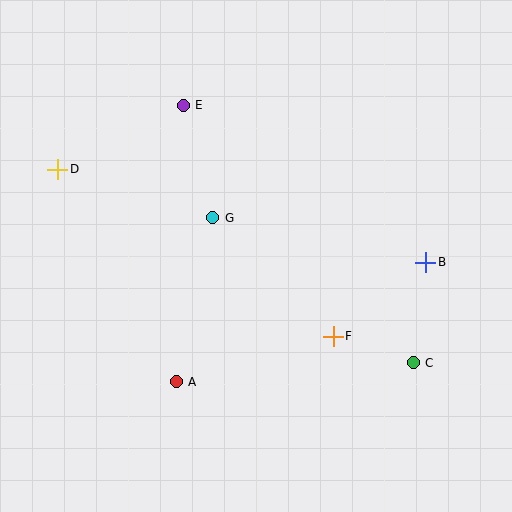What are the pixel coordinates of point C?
Point C is at (413, 363).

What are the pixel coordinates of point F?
Point F is at (333, 336).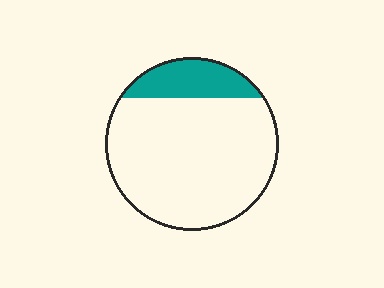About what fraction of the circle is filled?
About one sixth (1/6).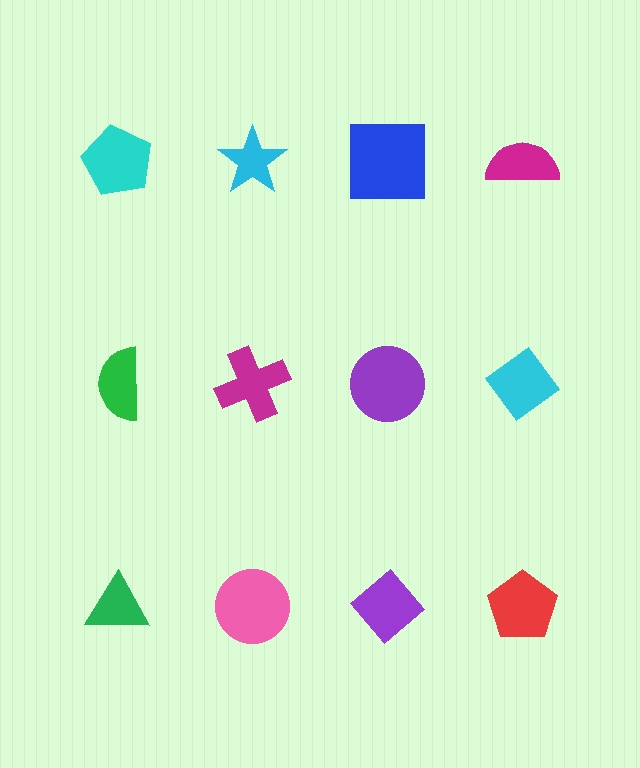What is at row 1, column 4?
A magenta semicircle.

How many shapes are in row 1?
4 shapes.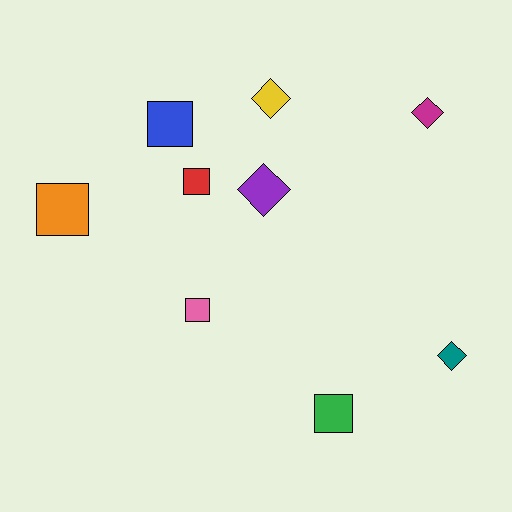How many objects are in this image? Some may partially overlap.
There are 9 objects.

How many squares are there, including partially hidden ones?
There are 5 squares.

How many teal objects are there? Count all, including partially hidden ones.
There is 1 teal object.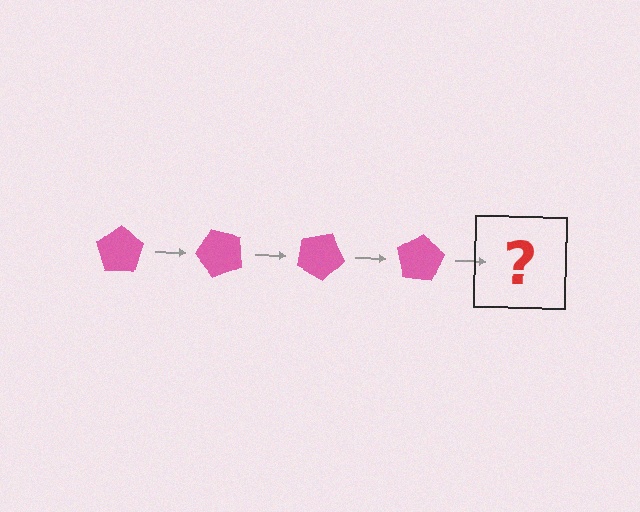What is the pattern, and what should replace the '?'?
The pattern is that the pentagon rotates 50 degrees each step. The '?' should be a pink pentagon rotated 200 degrees.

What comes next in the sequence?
The next element should be a pink pentagon rotated 200 degrees.